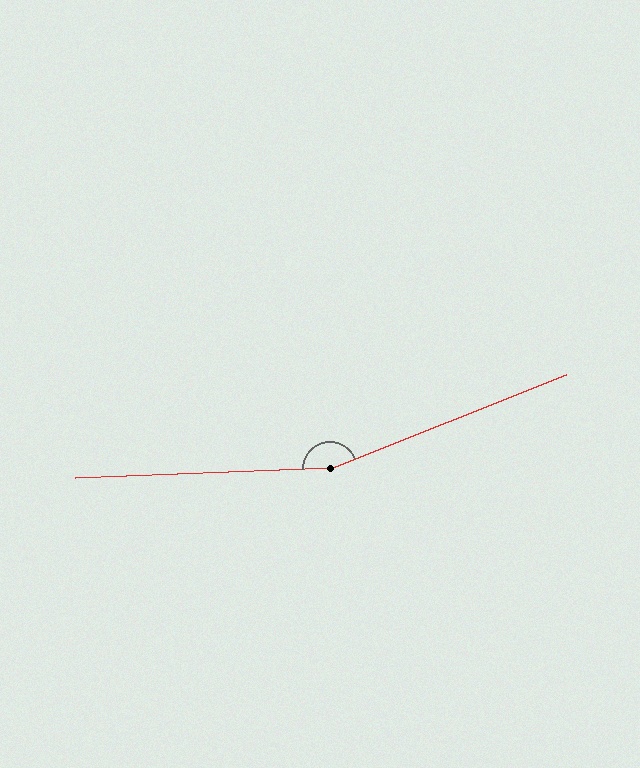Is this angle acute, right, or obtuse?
It is obtuse.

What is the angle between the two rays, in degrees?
Approximately 160 degrees.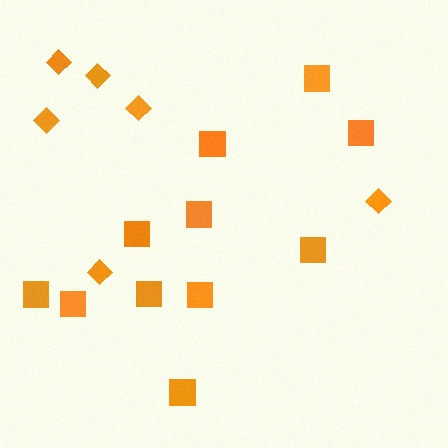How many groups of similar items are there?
There are 2 groups: one group of diamonds (6) and one group of squares (11).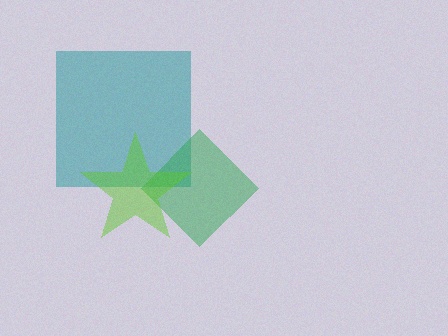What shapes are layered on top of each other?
The layered shapes are: a teal square, a green diamond, a lime star.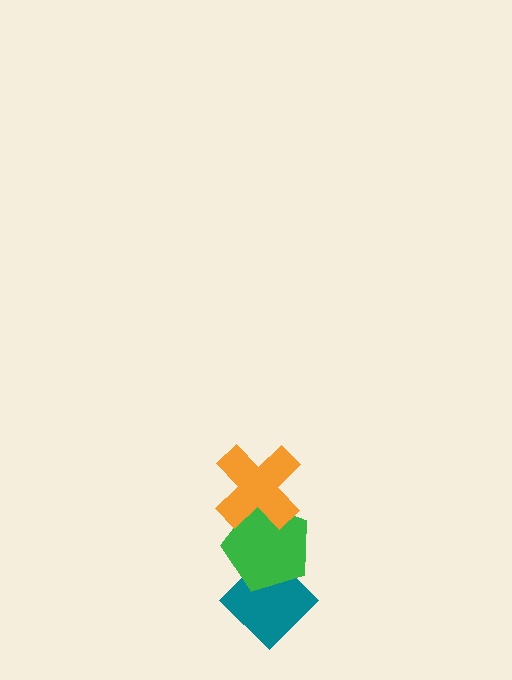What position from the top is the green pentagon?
The green pentagon is 2nd from the top.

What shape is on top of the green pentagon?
The orange cross is on top of the green pentagon.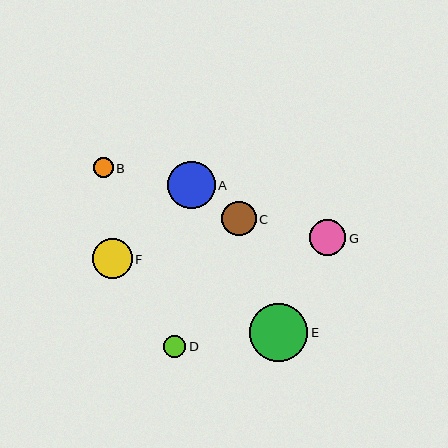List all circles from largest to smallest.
From largest to smallest: E, A, F, G, C, D, B.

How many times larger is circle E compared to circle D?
Circle E is approximately 2.6 times the size of circle D.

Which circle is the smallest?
Circle B is the smallest with a size of approximately 20 pixels.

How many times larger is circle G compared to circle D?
Circle G is approximately 1.6 times the size of circle D.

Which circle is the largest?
Circle E is the largest with a size of approximately 58 pixels.